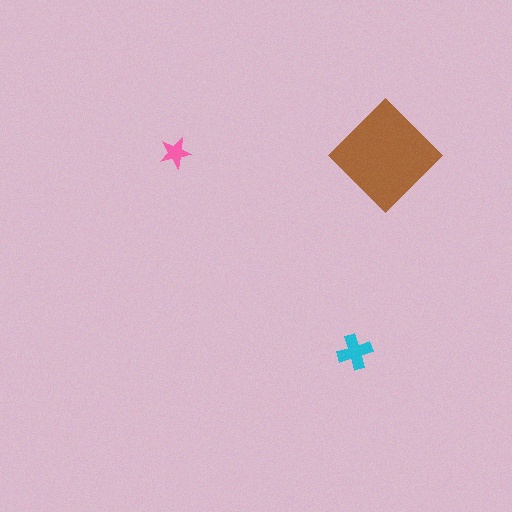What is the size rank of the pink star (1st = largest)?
3rd.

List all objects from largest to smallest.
The brown diamond, the cyan cross, the pink star.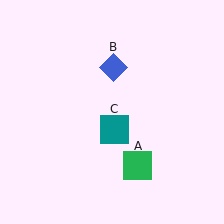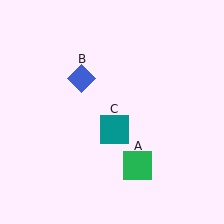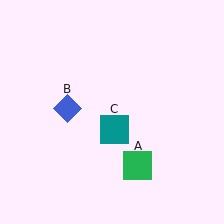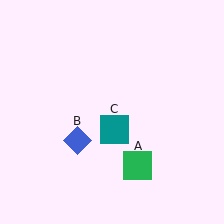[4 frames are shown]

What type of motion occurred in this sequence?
The blue diamond (object B) rotated counterclockwise around the center of the scene.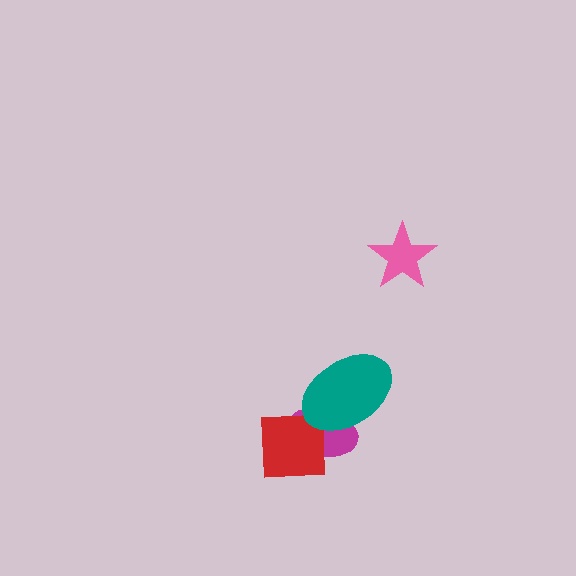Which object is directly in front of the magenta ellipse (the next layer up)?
The red square is directly in front of the magenta ellipse.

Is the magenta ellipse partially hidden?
Yes, it is partially covered by another shape.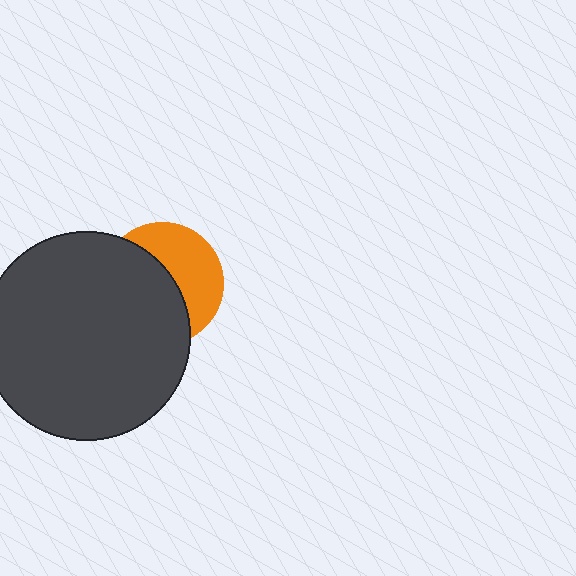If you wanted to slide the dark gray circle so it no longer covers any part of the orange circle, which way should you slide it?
Slide it left — that is the most direct way to separate the two shapes.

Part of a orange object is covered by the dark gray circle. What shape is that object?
It is a circle.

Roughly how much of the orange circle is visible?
A small part of it is visible (roughly 44%).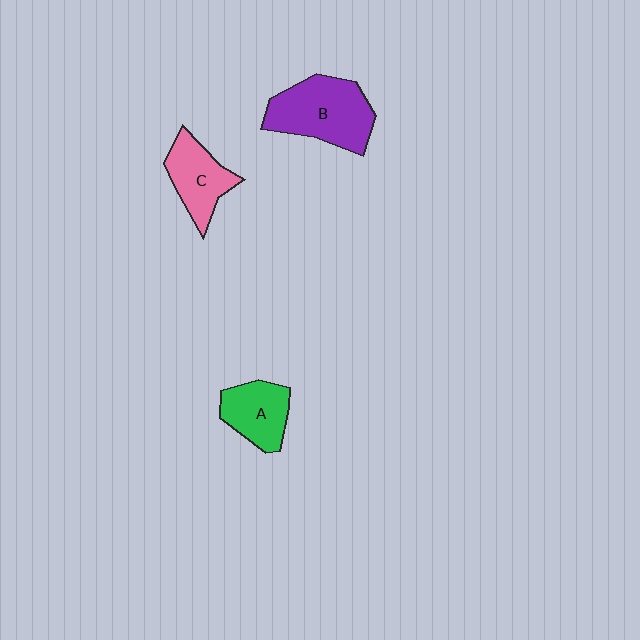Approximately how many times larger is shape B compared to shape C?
Approximately 1.5 times.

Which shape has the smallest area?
Shape A (green).